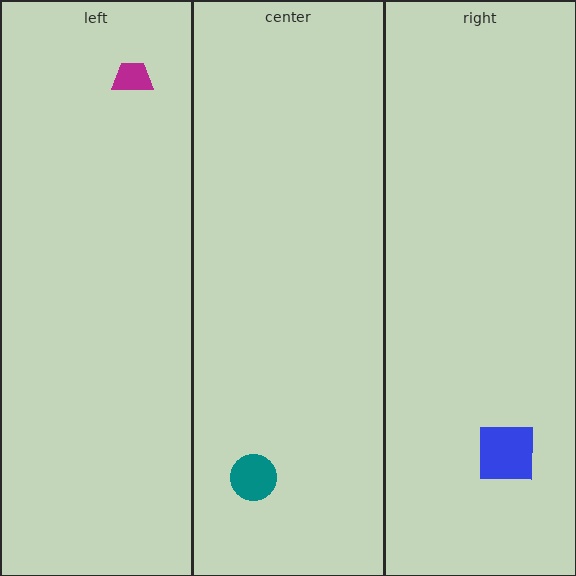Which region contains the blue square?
The right region.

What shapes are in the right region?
The blue square.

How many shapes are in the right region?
1.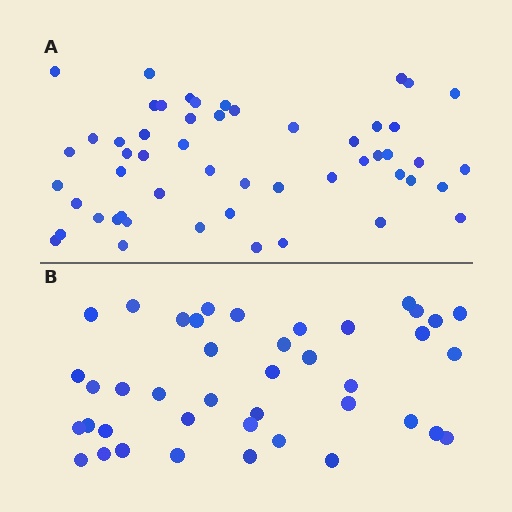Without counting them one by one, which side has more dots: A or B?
Region A (the top region) has more dots.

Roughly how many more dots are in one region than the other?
Region A has roughly 12 or so more dots than region B.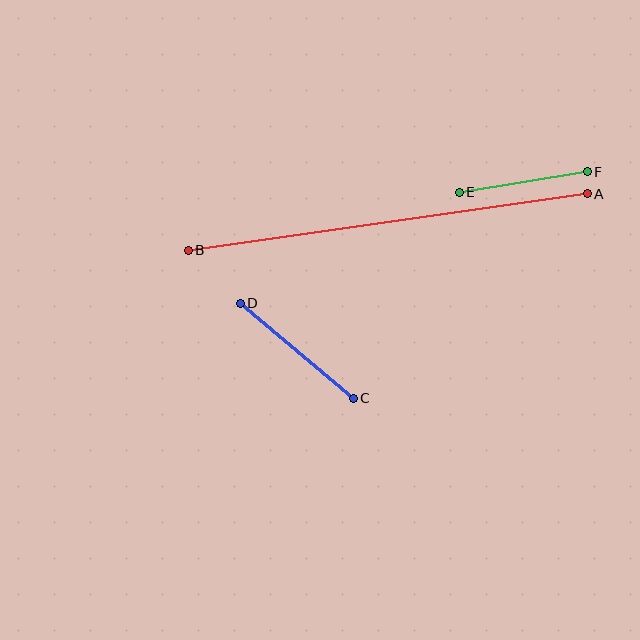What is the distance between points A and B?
The distance is approximately 403 pixels.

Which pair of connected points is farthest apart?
Points A and B are farthest apart.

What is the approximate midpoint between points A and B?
The midpoint is at approximately (388, 222) pixels.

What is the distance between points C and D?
The distance is approximately 148 pixels.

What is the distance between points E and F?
The distance is approximately 130 pixels.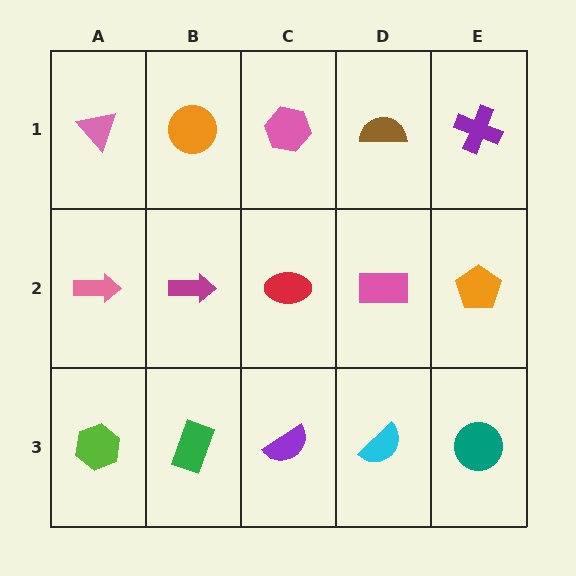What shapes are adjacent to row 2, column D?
A brown semicircle (row 1, column D), a cyan semicircle (row 3, column D), a red ellipse (row 2, column C), an orange pentagon (row 2, column E).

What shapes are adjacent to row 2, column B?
An orange circle (row 1, column B), a green rectangle (row 3, column B), a pink arrow (row 2, column A), a red ellipse (row 2, column C).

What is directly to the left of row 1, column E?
A brown semicircle.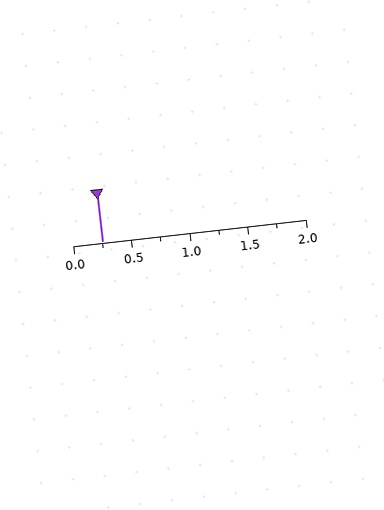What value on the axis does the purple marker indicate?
The marker indicates approximately 0.25.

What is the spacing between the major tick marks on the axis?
The major ticks are spaced 0.5 apart.